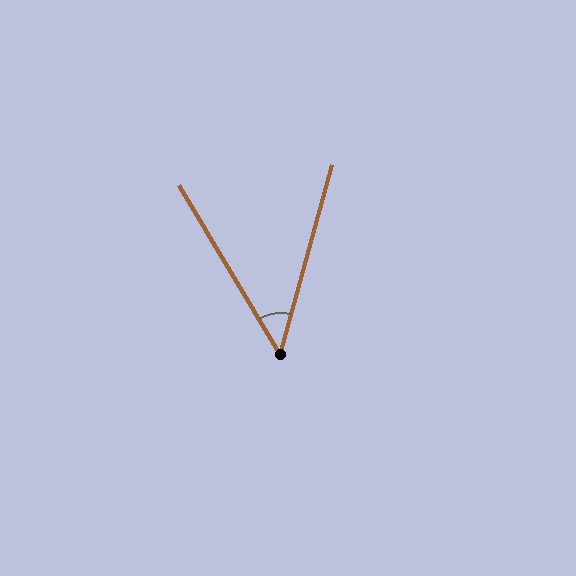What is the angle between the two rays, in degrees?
Approximately 46 degrees.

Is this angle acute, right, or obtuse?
It is acute.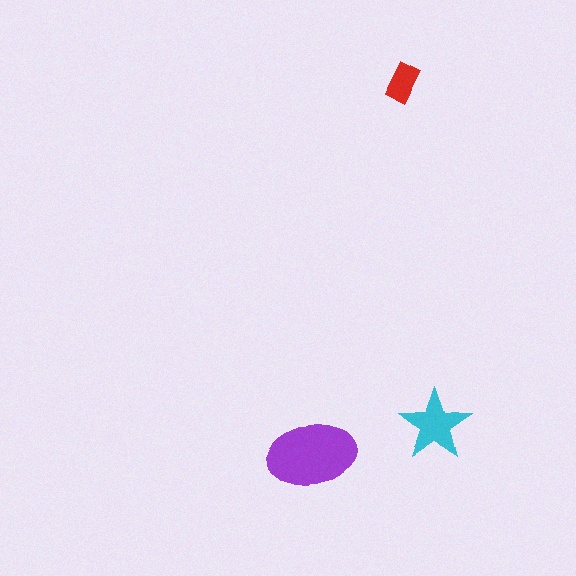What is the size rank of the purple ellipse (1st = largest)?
1st.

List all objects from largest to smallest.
The purple ellipse, the cyan star, the red rectangle.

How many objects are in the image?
There are 3 objects in the image.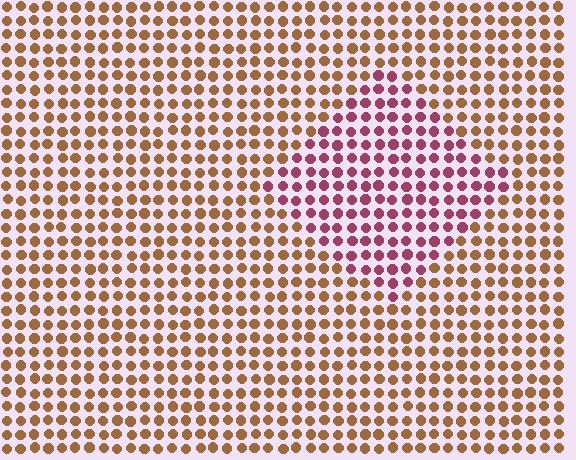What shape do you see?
I see a diamond.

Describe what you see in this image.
The image is filled with small brown elements in a uniform arrangement. A diamond-shaped region is visible where the elements are tinted to a slightly different hue, forming a subtle color boundary.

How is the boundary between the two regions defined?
The boundary is defined purely by a slight shift in hue (about 53 degrees). Spacing, size, and orientation are identical on both sides.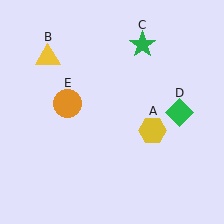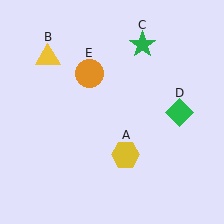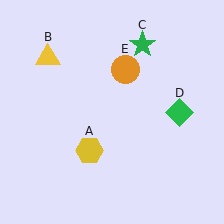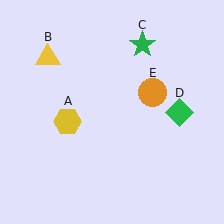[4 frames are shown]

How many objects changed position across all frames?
2 objects changed position: yellow hexagon (object A), orange circle (object E).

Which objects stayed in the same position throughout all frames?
Yellow triangle (object B) and green star (object C) and green diamond (object D) remained stationary.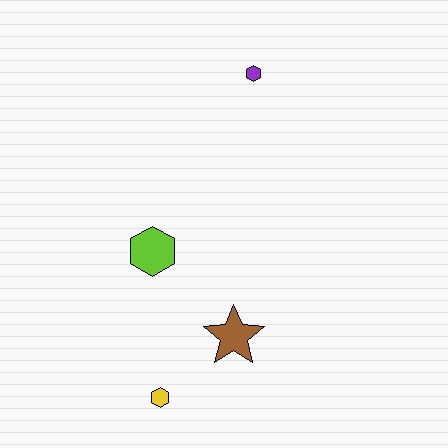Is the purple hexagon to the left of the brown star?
No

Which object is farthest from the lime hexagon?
The purple hexagon is farthest from the lime hexagon.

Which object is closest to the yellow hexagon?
The brown star is closest to the yellow hexagon.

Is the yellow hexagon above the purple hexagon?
No